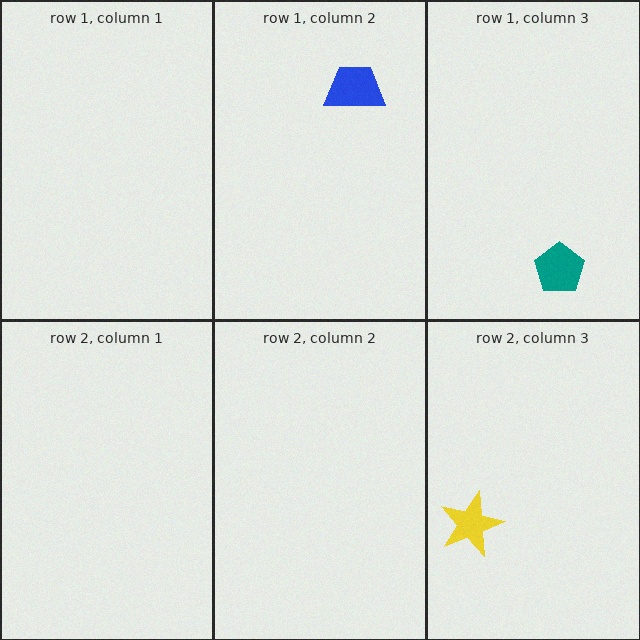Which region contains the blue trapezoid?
The row 1, column 2 region.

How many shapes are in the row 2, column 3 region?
1.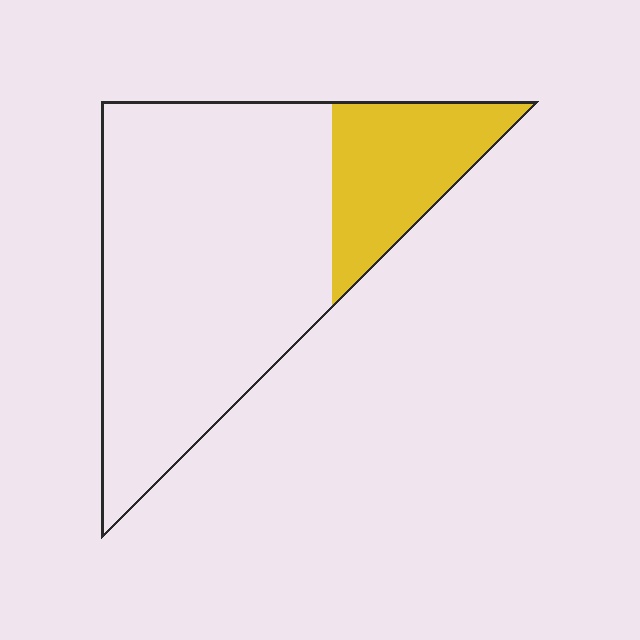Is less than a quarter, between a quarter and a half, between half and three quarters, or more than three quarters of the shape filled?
Less than a quarter.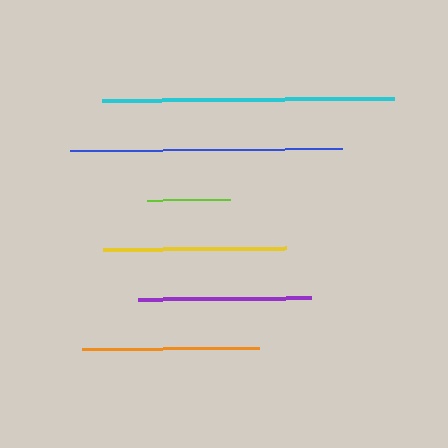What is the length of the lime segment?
The lime segment is approximately 83 pixels long.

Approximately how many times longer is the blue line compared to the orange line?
The blue line is approximately 1.5 times the length of the orange line.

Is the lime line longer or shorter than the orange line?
The orange line is longer than the lime line.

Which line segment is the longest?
The cyan line is the longest at approximately 292 pixels.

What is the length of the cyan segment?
The cyan segment is approximately 292 pixels long.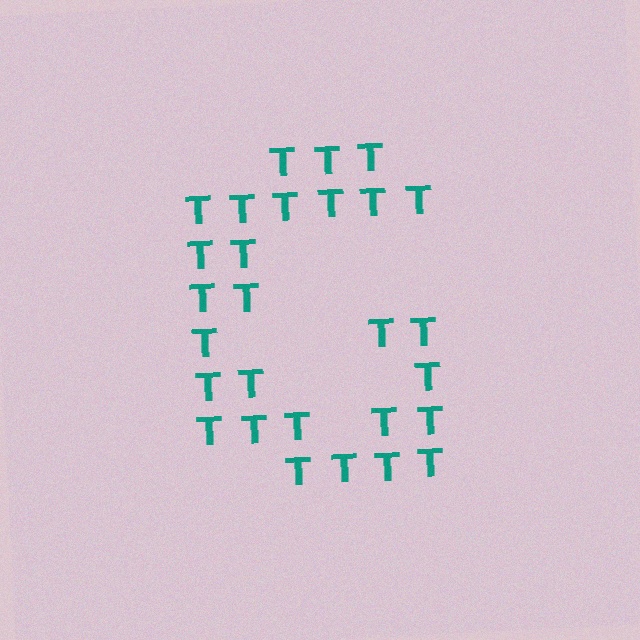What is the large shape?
The large shape is the letter G.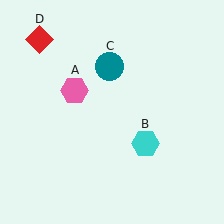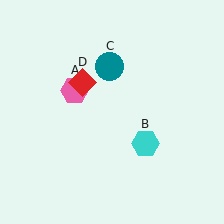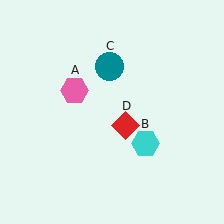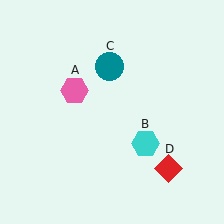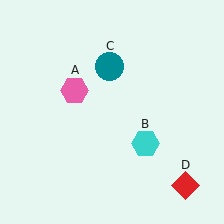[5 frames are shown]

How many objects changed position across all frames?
1 object changed position: red diamond (object D).